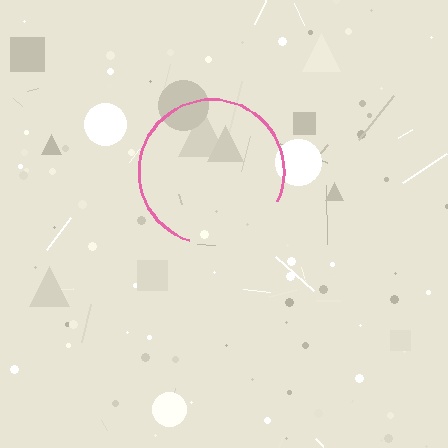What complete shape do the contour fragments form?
The contour fragments form a circle.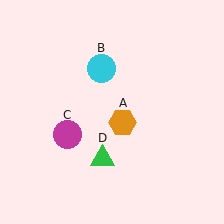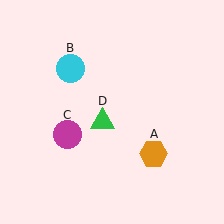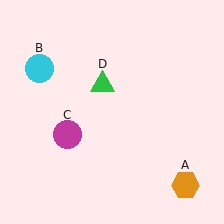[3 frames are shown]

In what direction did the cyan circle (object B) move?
The cyan circle (object B) moved left.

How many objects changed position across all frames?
3 objects changed position: orange hexagon (object A), cyan circle (object B), green triangle (object D).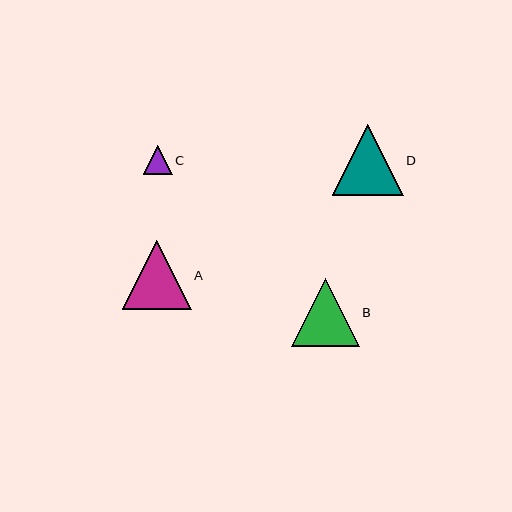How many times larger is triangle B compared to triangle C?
Triangle B is approximately 2.4 times the size of triangle C.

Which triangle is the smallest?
Triangle C is the smallest with a size of approximately 29 pixels.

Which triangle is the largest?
Triangle D is the largest with a size of approximately 71 pixels.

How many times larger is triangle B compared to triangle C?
Triangle B is approximately 2.4 times the size of triangle C.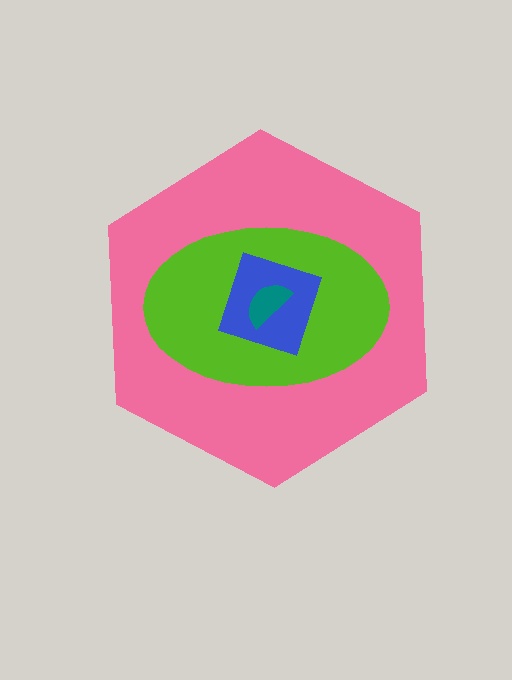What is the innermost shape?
The teal semicircle.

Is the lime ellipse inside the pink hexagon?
Yes.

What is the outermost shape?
The pink hexagon.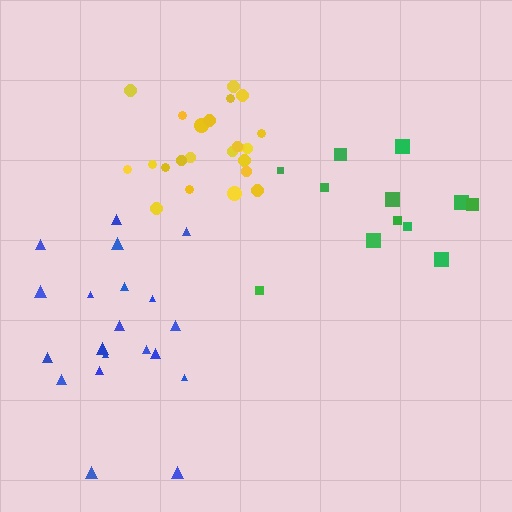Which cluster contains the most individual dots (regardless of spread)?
Yellow (23).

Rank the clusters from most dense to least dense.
yellow, blue, green.